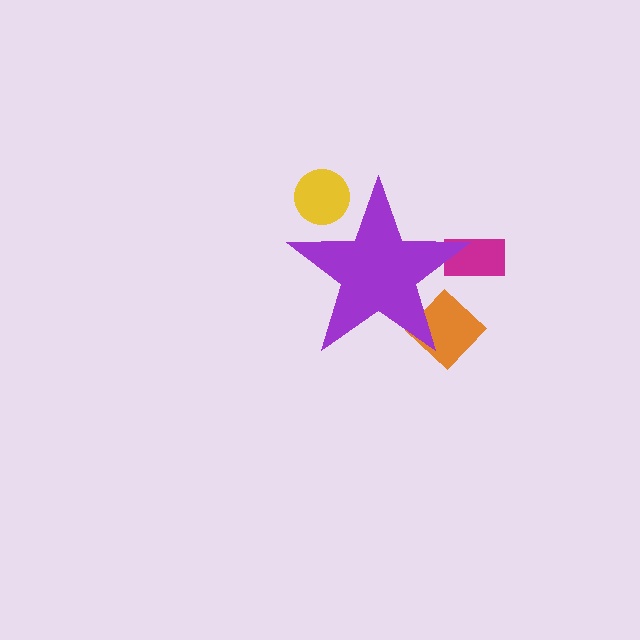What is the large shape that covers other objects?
A purple star.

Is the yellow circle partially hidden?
Yes, the yellow circle is partially hidden behind the purple star.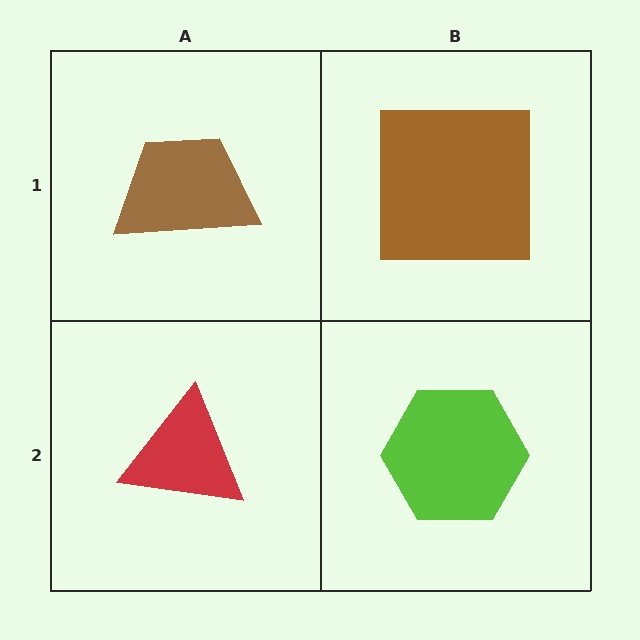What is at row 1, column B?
A brown square.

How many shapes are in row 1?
2 shapes.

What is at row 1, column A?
A brown trapezoid.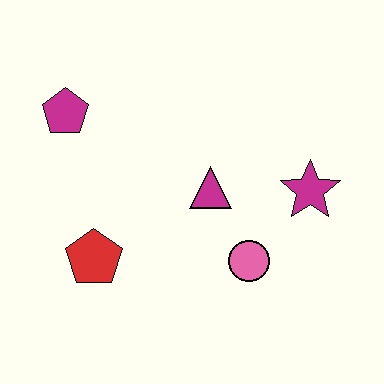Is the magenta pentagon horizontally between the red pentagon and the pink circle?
No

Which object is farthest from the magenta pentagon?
The magenta star is farthest from the magenta pentagon.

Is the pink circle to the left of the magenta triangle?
No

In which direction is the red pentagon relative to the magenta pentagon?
The red pentagon is below the magenta pentagon.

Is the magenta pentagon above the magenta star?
Yes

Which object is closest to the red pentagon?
The magenta triangle is closest to the red pentagon.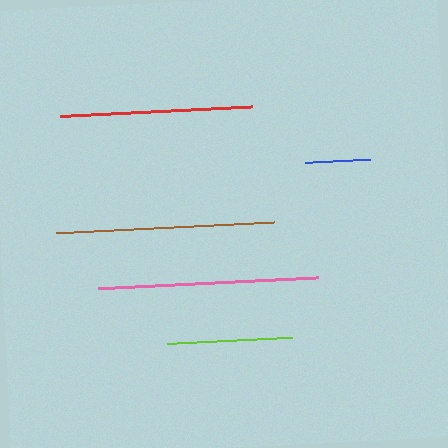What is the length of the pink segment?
The pink segment is approximately 220 pixels long.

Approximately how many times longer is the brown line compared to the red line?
The brown line is approximately 1.1 times the length of the red line.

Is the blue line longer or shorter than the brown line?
The brown line is longer than the blue line.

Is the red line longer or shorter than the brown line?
The brown line is longer than the red line.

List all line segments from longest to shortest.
From longest to shortest: pink, brown, red, lime, blue.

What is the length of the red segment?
The red segment is approximately 192 pixels long.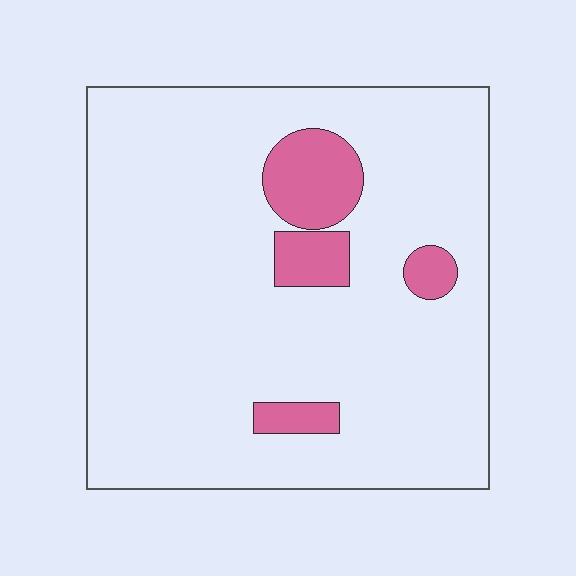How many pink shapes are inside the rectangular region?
4.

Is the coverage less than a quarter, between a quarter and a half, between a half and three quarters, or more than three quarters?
Less than a quarter.